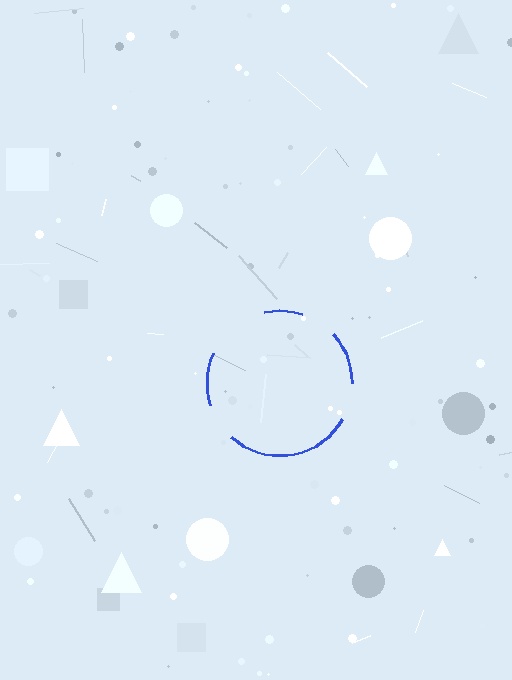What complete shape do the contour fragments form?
The contour fragments form a circle.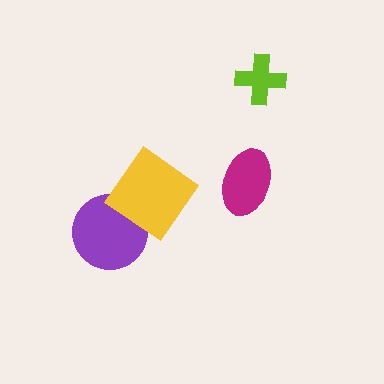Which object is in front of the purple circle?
The yellow diamond is in front of the purple circle.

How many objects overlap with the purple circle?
1 object overlaps with the purple circle.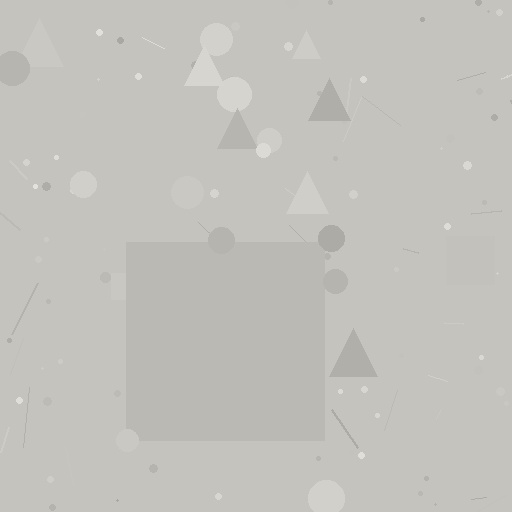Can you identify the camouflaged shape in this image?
The camouflaged shape is a square.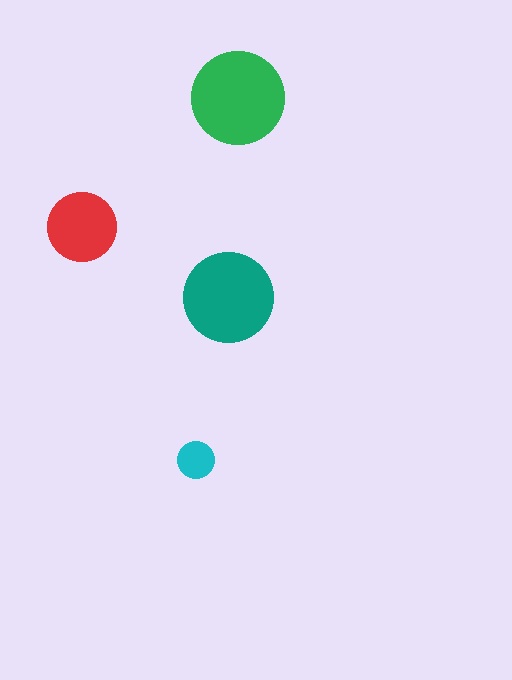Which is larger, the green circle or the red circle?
The green one.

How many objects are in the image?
There are 4 objects in the image.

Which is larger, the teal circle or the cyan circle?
The teal one.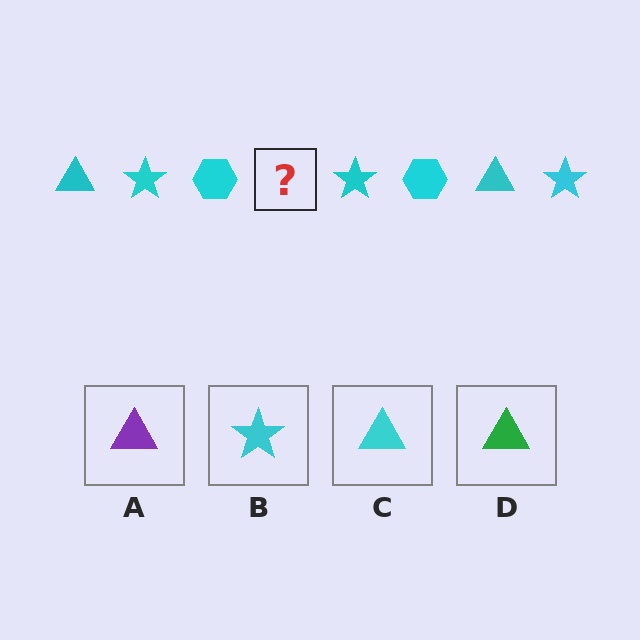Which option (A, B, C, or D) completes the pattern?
C.